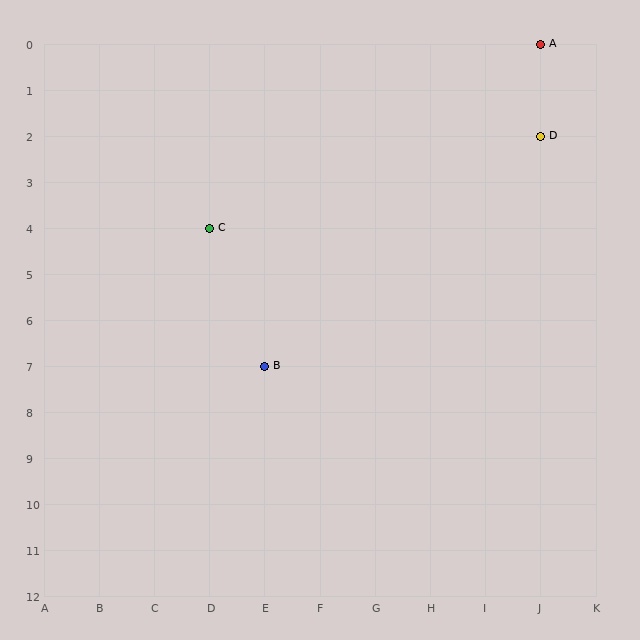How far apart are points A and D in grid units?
Points A and D are 2 rows apart.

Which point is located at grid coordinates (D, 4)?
Point C is at (D, 4).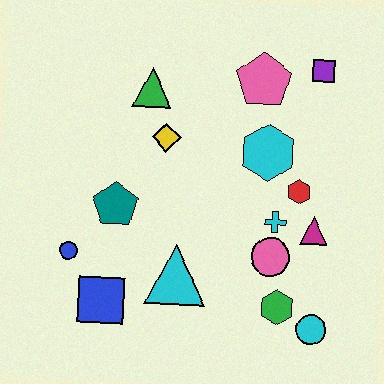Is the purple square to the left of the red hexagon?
No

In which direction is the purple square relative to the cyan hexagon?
The purple square is above the cyan hexagon.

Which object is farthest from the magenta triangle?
The blue circle is farthest from the magenta triangle.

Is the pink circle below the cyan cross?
Yes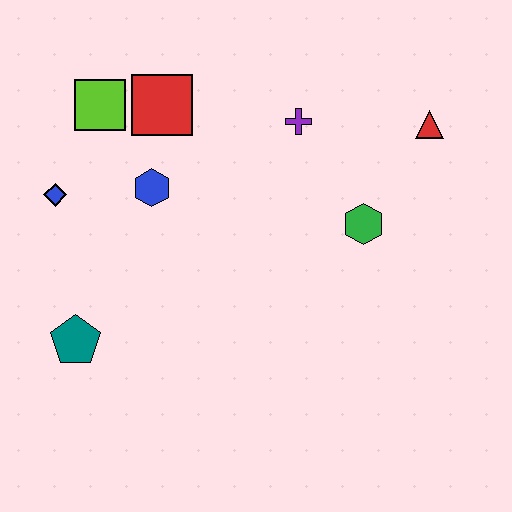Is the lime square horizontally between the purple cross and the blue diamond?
Yes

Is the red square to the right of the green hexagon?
No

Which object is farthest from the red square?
The red triangle is farthest from the red square.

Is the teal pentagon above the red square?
No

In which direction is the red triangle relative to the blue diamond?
The red triangle is to the right of the blue diamond.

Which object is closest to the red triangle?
The green hexagon is closest to the red triangle.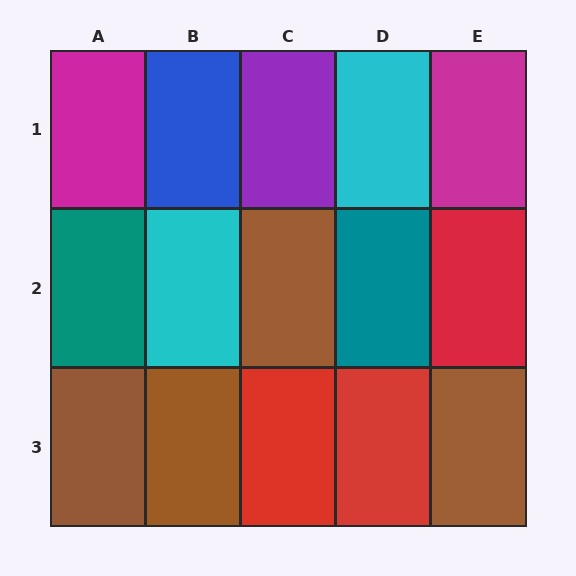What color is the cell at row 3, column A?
Brown.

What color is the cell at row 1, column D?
Cyan.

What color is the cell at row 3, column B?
Brown.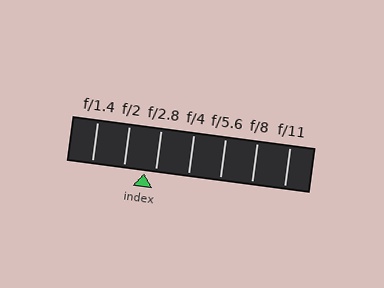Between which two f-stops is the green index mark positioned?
The index mark is between f/2 and f/2.8.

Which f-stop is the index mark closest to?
The index mark is closest to f/2.8.